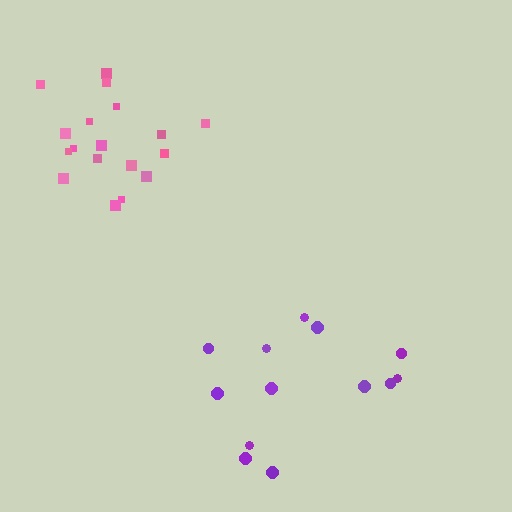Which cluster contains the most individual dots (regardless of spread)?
Pink (18).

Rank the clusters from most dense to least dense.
pink, purple.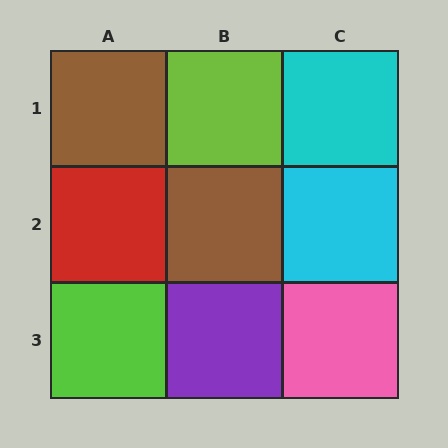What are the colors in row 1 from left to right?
Brown, lime, cyan.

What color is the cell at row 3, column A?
Lime.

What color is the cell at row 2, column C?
Cyan.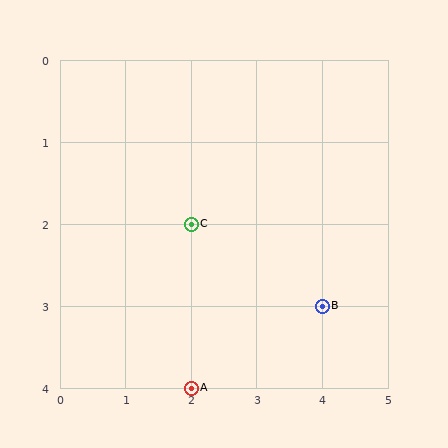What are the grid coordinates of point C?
Point C is at grid coordinates (2, 2).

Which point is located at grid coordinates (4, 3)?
Point B is at (4, 3).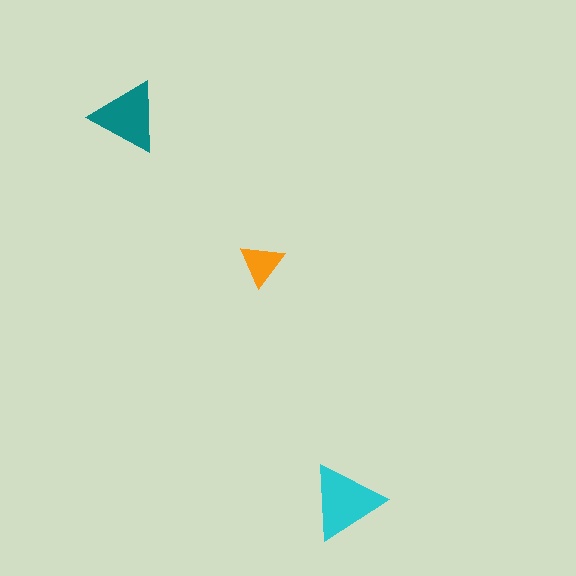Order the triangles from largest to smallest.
the cyan one, the teal one, the orange one.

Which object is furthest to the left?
The teal triangle is leftmost.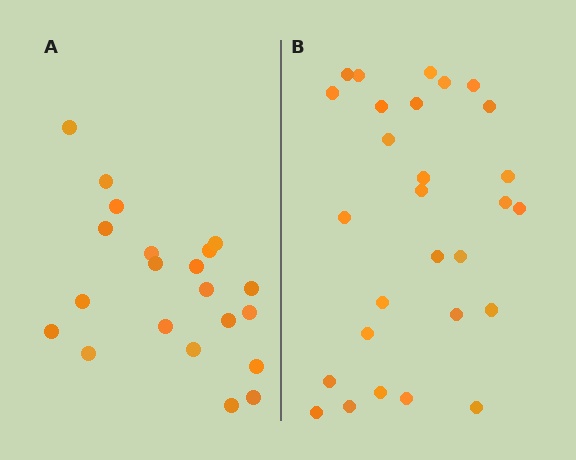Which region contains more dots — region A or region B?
Region B (the right region) has more dots.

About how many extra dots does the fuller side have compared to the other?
Region B has roughly 8 or so more dots than region A.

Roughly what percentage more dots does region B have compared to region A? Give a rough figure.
About 35% more.